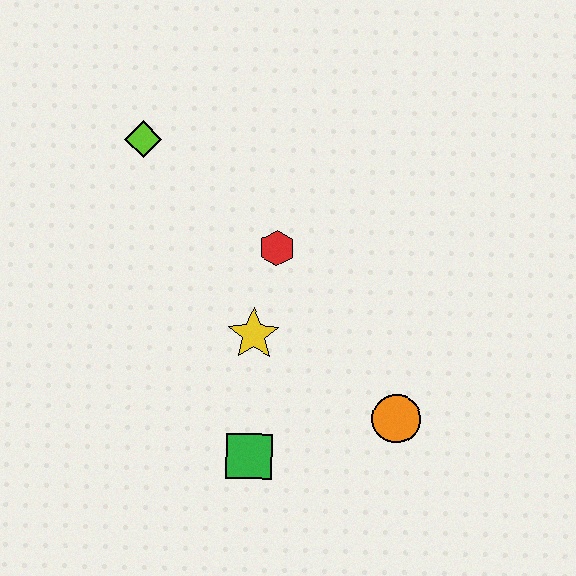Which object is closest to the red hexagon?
The yellow star is closest to the red hexagon.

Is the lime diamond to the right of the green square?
No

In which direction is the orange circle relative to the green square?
The orange circle is to the right of the green square.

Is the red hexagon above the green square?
Yes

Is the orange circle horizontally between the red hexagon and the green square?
No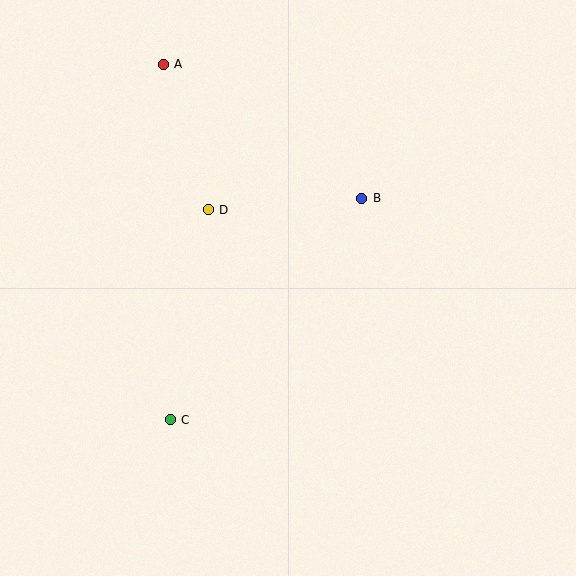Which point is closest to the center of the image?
Point D at (208, 210) is closest to the center.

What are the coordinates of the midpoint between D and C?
The midpoint between D and C is at (189, 315).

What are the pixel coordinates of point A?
Point A is at (163, 64).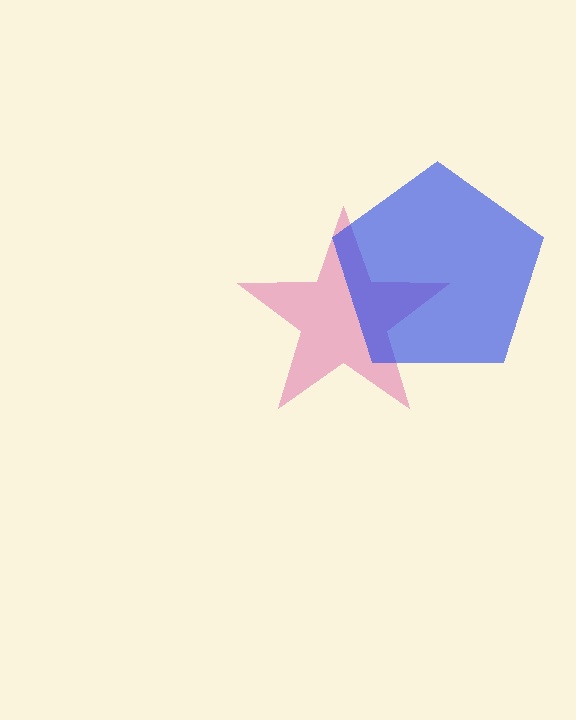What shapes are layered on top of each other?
The layered shapes are: a pink star, a blue pentagon.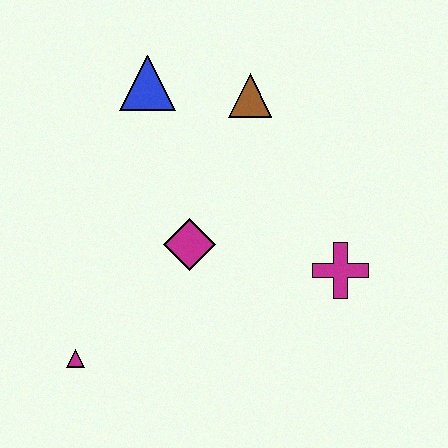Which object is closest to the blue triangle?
The brown triangle is closest to the blue triangle.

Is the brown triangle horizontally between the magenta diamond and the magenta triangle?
No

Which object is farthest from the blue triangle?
The magenta triangle is farthest from the blue triangle.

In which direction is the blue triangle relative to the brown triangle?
The blue triangle is to the left of the brown triangle.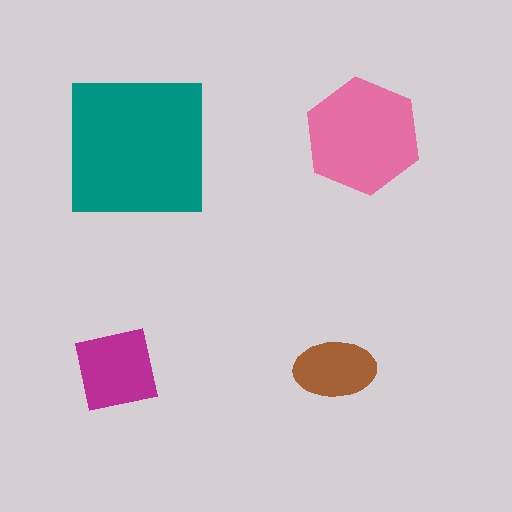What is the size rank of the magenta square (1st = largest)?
3rd.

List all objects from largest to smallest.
The teal square, the pink hexagon, the magenta square, the brown ellipse.